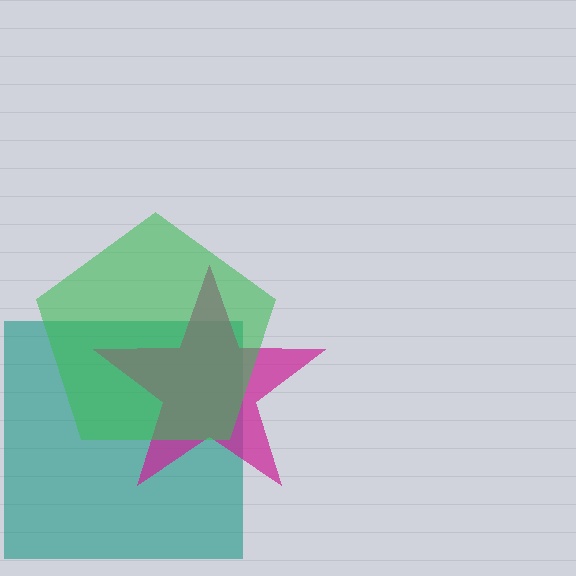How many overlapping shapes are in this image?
There are 3 overlapping shapes in the image.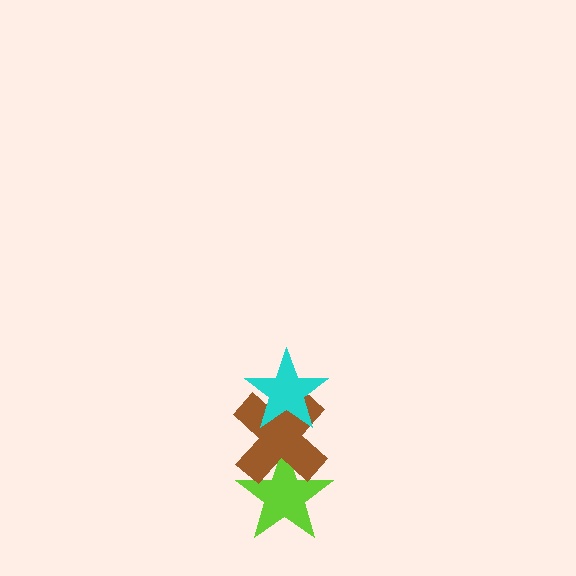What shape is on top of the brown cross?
The cyan star is on top of the brown cross.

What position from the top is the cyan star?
The cyan star is 1st from the top.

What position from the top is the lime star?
The lime star is 3rd from the top.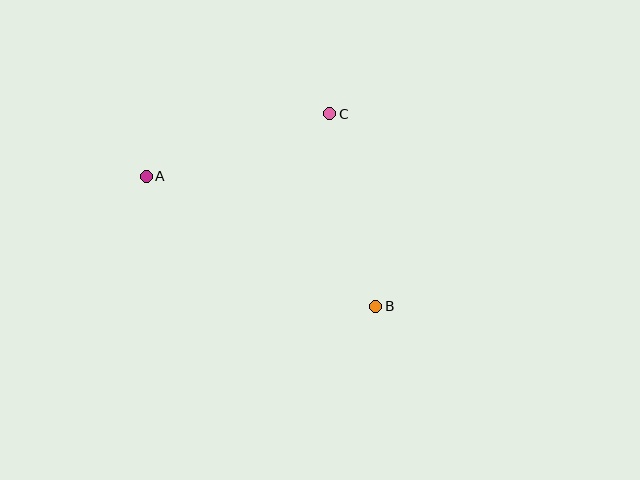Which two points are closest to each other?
Points A and C are closest to each other.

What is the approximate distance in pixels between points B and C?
The distance between B and C is approximately 198 pixels.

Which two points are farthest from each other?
Points A and B are farthest from each other.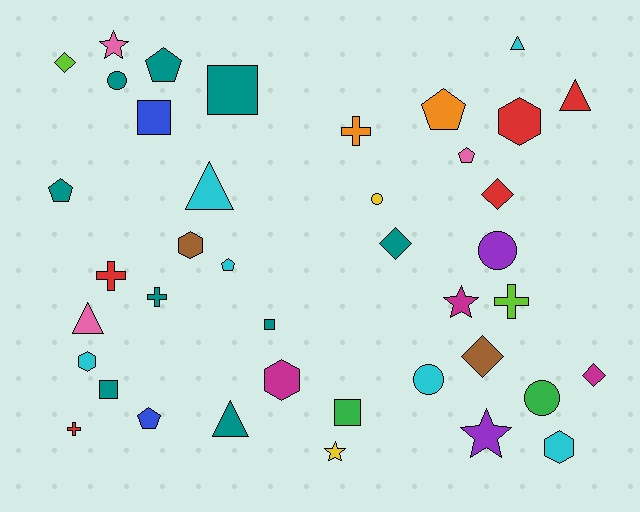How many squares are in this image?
There are 5 squares.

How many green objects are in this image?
There are 2 green objects.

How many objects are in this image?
There are 40 objects.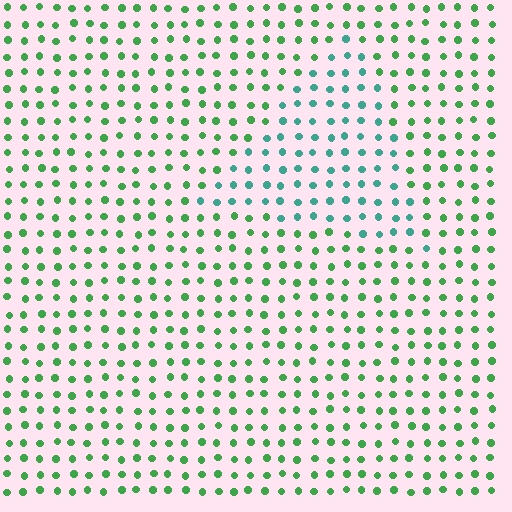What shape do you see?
I see a triangle.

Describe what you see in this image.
The image is filled with small green elements in a uniform arrangement. A triangle-shaped region is visible where the elements are tinted to a slightly different hue, forming a subtle color boundary.